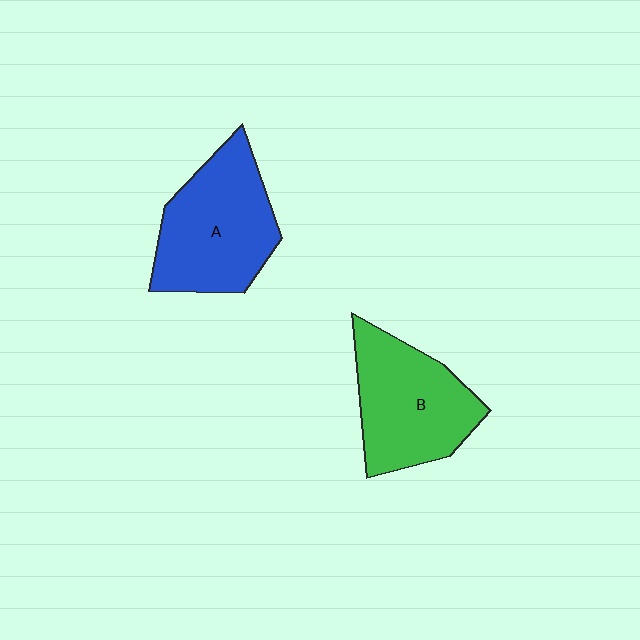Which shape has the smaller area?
Shape B (green).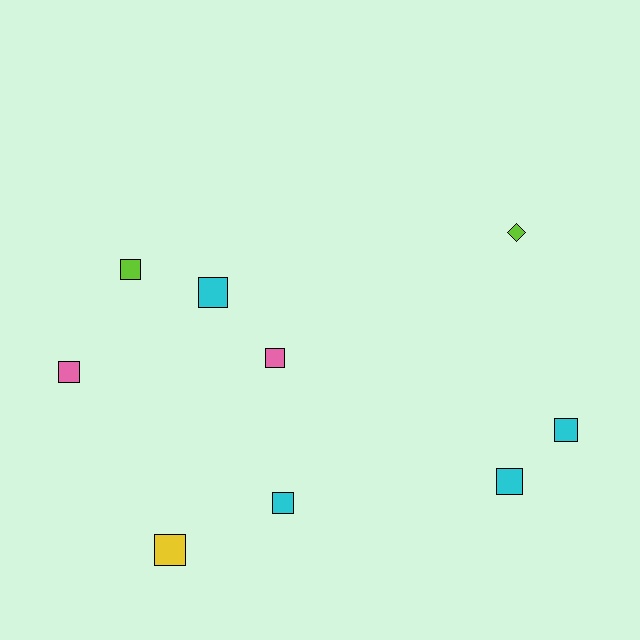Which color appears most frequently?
Cyan, with 4 objects.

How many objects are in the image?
There are 9 objects.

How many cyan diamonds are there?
There are no cyan diamonds.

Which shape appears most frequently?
Square, with 8 objects.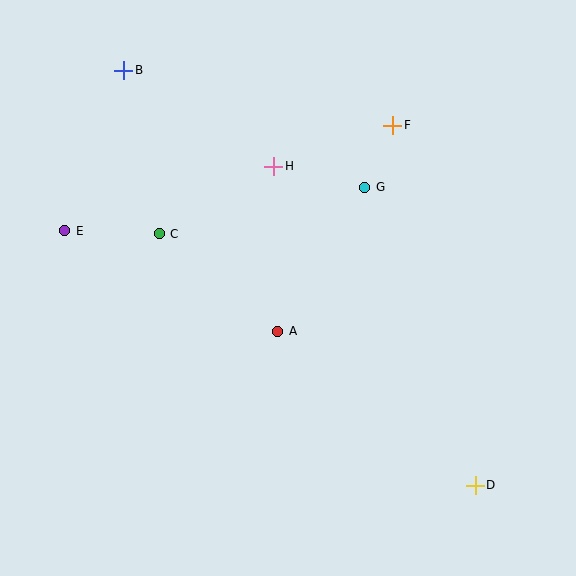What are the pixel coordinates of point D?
Point D is at (475, 485).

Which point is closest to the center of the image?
Point A at (278, 331) is closest to the center.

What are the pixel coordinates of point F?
Point F is at (392, 125).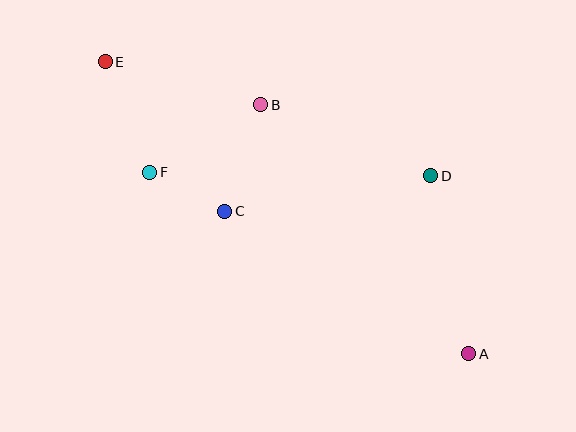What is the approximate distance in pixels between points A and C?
The distance between A and C is approximately 283 pixels.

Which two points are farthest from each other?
Points A and E are farthest from each other.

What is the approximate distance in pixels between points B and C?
The distance between B and C is approximately 112 pixels.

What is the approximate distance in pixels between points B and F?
The distance between B and F is approximately 130 pixels.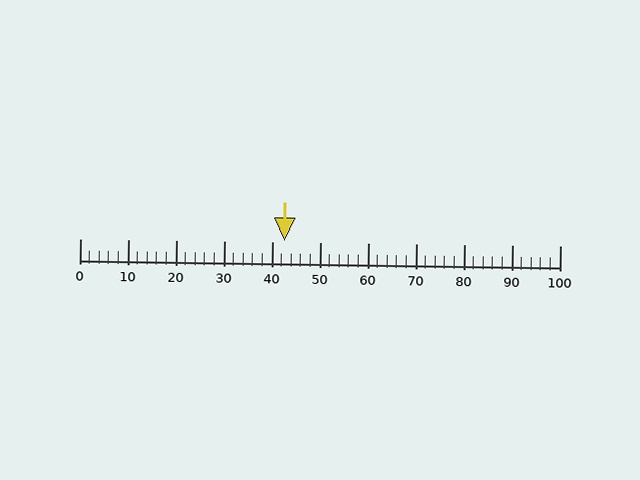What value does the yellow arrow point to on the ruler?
The yellow arrow points to approximately 42.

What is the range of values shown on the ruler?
The ruler shows values from 0 to 100.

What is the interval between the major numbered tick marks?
The major tick marks are spaced 10 units apart.